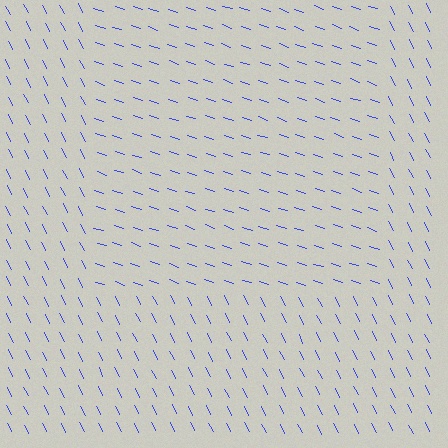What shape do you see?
I see a rectangle.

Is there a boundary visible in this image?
Yes, there is a texture boundary formed by a change in line orientation.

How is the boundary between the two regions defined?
The boundary is defined purely by a change in line orientation (approximately 45 degrees difference). All lines are the same color and thickness.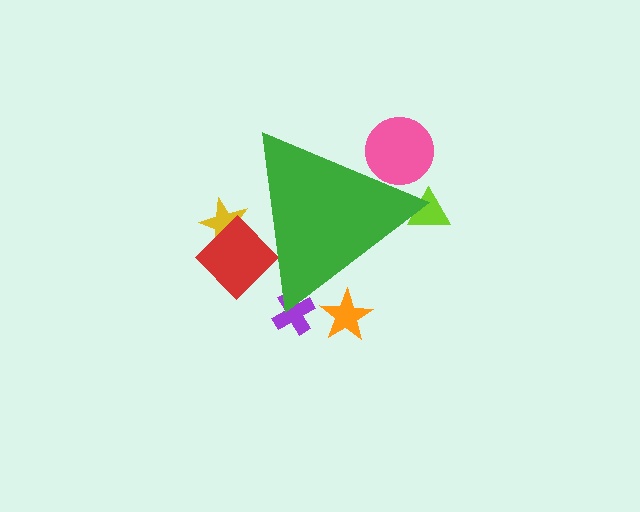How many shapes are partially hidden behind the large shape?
6 shapes are partially hidden.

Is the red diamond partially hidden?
Yes, the red diamond is partially hidden behind the green triangle.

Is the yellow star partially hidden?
Yes, the yellow star is partially hidden behind the green triangle.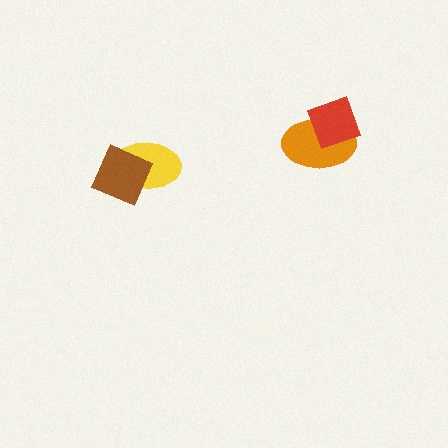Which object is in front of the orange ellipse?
The red diamond is in front of the orange ellipse.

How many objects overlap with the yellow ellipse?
1 object overlaps with the yellow ellipse.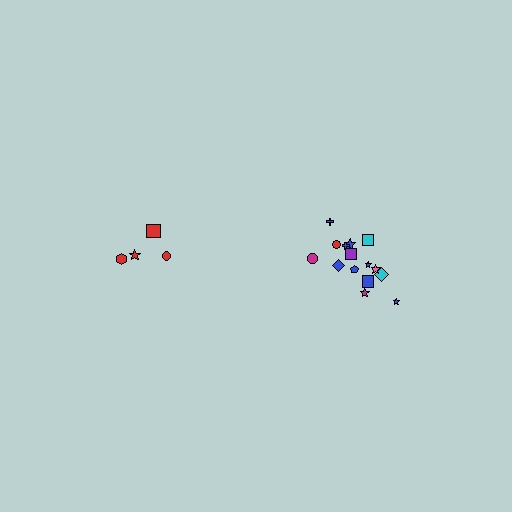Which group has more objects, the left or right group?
The right group.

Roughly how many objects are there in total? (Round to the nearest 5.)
Roughly 20 objects in total.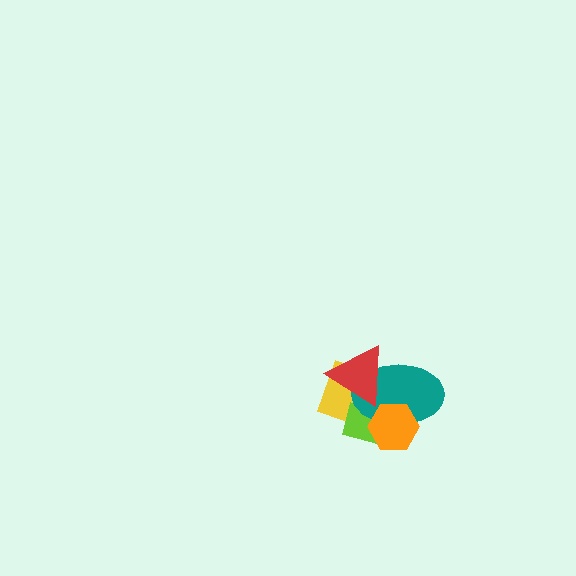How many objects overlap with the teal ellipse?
4 objects overlap with the teal ellipse.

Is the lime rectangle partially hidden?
Yes, it is partially covered by another shape.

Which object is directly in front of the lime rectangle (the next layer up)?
The teal ellipse is directly in front of the lime rectangle.